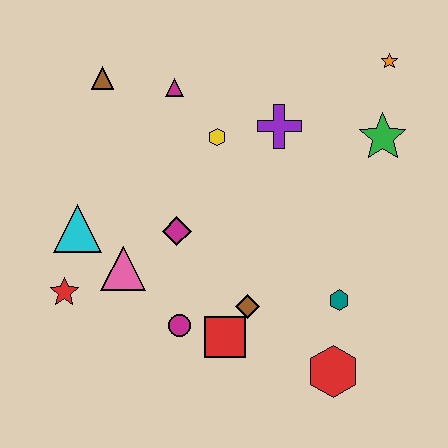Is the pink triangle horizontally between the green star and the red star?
Yes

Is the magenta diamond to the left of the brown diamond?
Yes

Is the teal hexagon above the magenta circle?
Yes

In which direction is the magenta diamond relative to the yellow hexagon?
The magenta diamond is below the yellow hexagon.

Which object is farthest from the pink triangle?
The orange star is farthest from the pink triangle.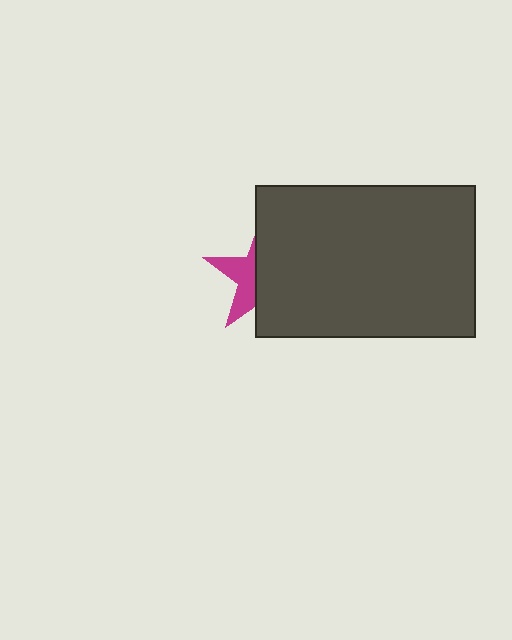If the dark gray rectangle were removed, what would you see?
You would see the complete magenta star.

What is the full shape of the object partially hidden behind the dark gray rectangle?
The partially hidden object is a magenta star.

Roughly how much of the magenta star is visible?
A small part of it is visible (roughly 38%).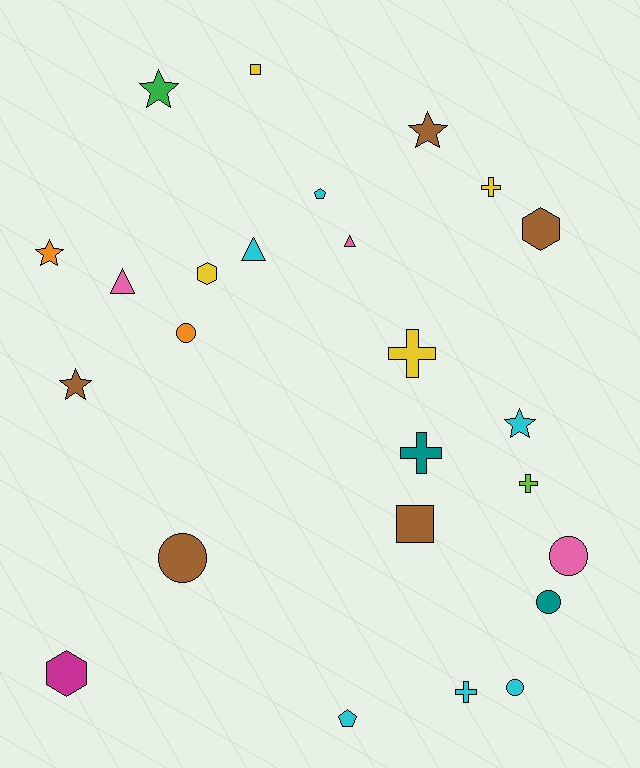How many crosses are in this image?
There are 5 crosses.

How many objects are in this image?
There are 25 objects.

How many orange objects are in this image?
There are 2 orange objects.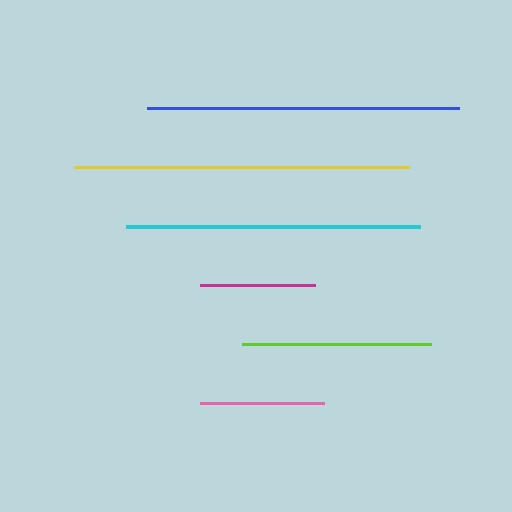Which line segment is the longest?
The yellow line is the longest at approximately 335 pixels.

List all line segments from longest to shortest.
From longest to shortest: yellow, blue, cyan, lime, pink, magenta.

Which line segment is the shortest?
The magenta line is the shortest at approximately 114 pixels.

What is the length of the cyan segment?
The cyan segment is approximately 294 pixels long.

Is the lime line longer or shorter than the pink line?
The lime line is longer than the pink line.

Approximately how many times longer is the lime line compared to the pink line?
The lime line is approximately 1.5 times the length of the pink line.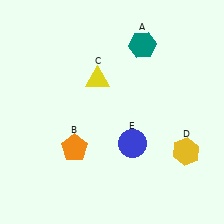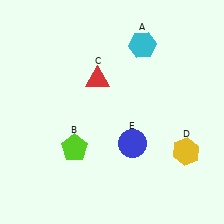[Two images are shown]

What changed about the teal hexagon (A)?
In Image 1, A is teal. In Image 2, it changed to cyan.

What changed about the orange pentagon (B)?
In Image 1, B is orange. In Image 2, it changed to lime.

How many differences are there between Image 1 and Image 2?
There are 3 differences between the two images.